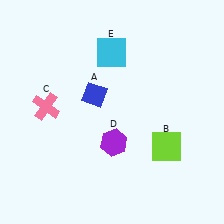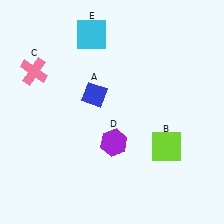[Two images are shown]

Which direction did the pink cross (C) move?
The pink cross (C) moved up.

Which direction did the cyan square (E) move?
The cyan square (E) moved left.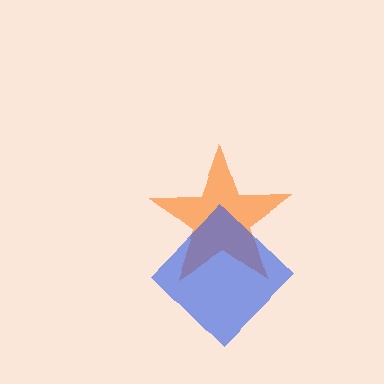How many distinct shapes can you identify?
There are 2 distinct shapes: an orange star, a blue diamond.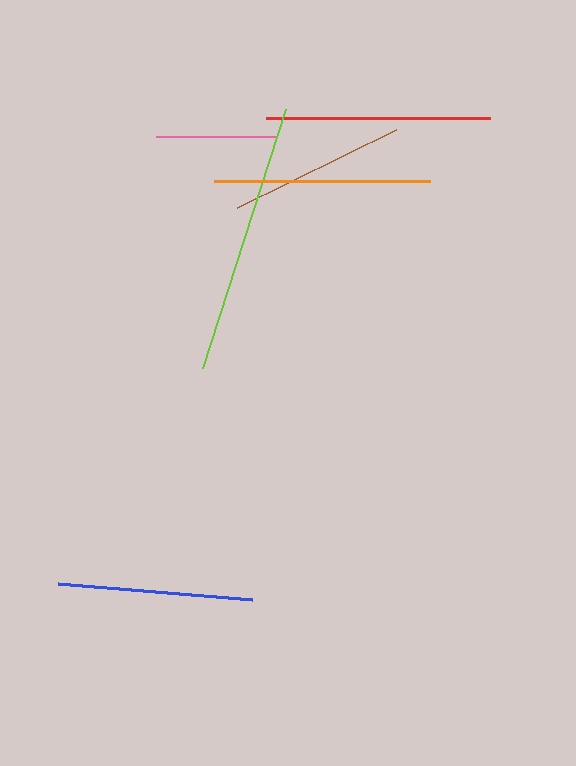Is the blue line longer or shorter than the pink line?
The blue line is longer than the pink line.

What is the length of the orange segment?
The orange segment is approximately 215 pixels long.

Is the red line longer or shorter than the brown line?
The red line is longer than the brown line.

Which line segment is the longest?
The lime line is the longest at approximately 272 pixels.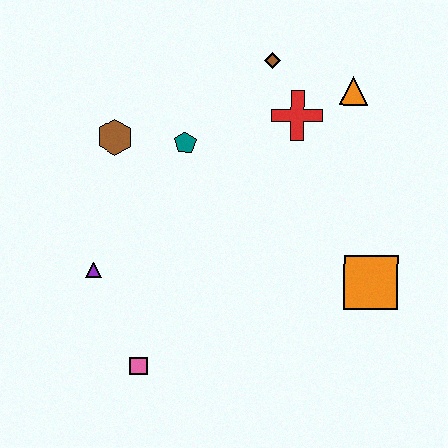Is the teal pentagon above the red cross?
No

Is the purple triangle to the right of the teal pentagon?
No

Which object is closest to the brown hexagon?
The teal pentagon is closest to the brown hexagon.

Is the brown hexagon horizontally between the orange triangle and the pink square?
No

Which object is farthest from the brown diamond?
The pink square is farthest from the brown diamond.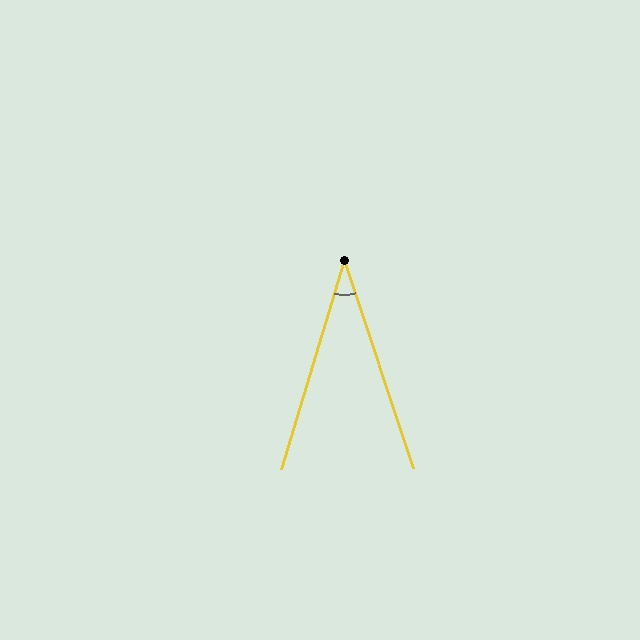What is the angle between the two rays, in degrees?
Approximately 35 degrees.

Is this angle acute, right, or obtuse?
It is acute.